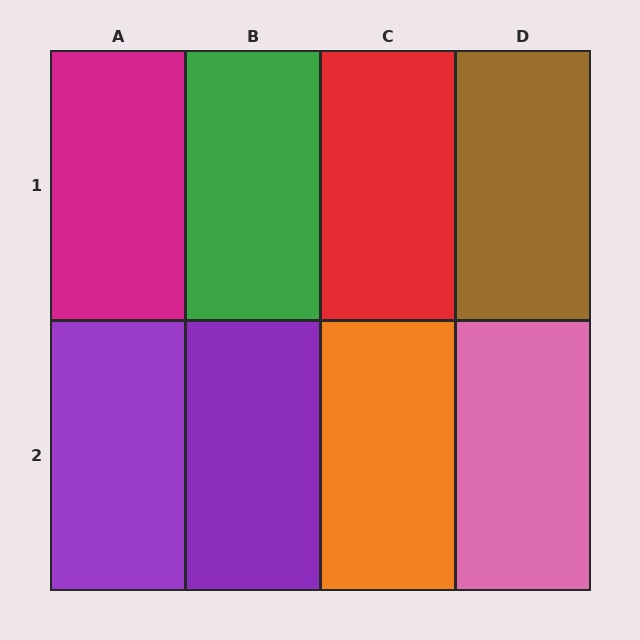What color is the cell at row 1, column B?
Green.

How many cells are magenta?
1 cell is magenta.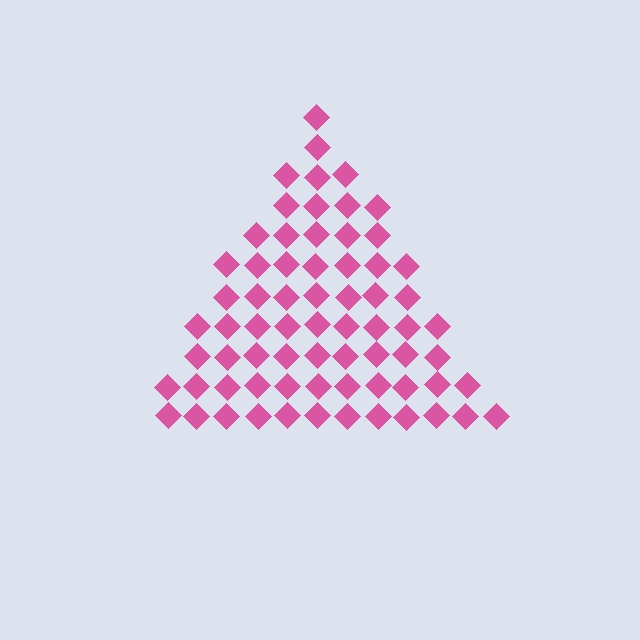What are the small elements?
The small elements are diamonds.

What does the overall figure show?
The overall figure shows a triangle.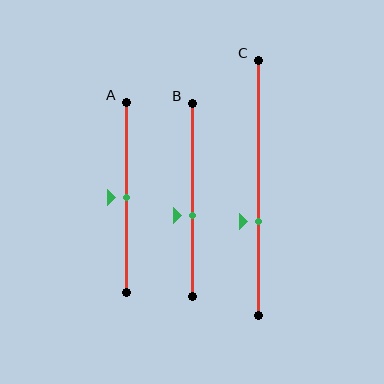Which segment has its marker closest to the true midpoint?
Segment A has its marker closest to the true midpoint.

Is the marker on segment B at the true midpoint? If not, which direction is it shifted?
No, the marker on segment B is shifted downward by about 8% of the segment length.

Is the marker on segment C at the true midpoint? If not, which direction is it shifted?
No, the marker on segment C is shifted downward by about 13% of the segment length.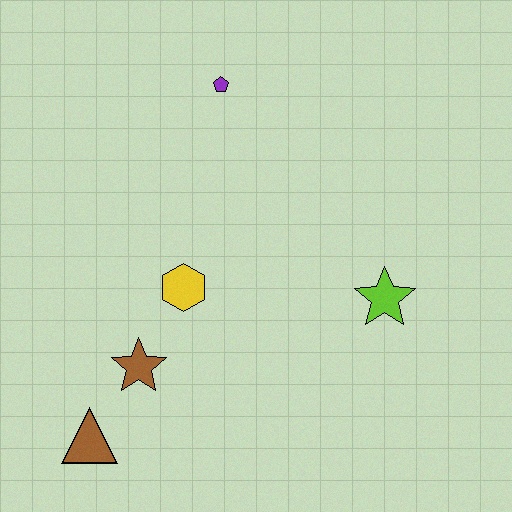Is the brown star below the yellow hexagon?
Yes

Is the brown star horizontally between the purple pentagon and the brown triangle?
Yes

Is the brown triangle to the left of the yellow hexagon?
Yes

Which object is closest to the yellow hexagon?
The brown star is closest to the yellow hexagon.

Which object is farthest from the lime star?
The brown triangle is farthest from the lime star.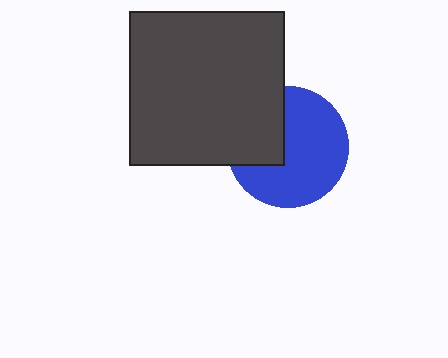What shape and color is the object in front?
The object in front is a dark gray square.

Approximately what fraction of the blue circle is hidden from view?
Roughly 33% of the blue circle is hidden behind the dark gray square.